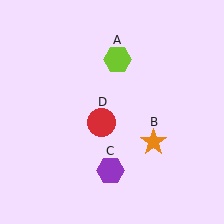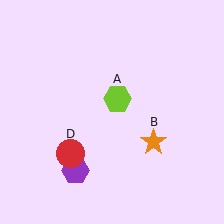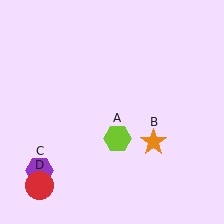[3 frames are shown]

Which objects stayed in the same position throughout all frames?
Orange star (object B) remained stationary.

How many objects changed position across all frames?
3 objects changed position: lime hexagon (object A), purple hexagon (object C), red circle (object D).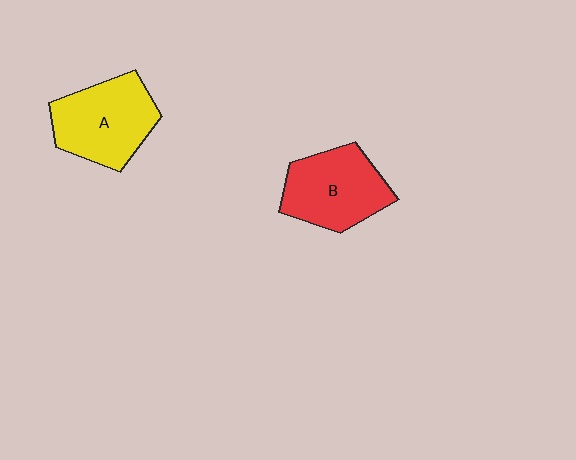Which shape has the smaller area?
Shape B (red).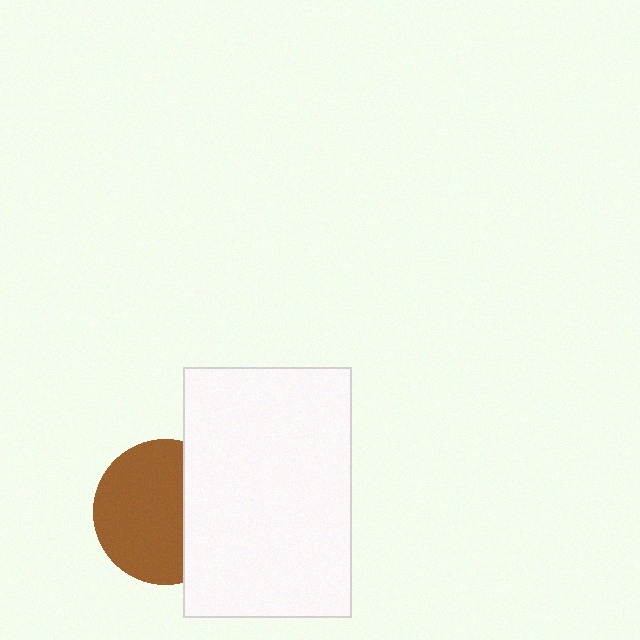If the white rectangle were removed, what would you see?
You would see the complete brown circle.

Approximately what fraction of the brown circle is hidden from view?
Roughly 34% of the brown circle is hidden behind the white rectangle.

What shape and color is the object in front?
The object in front is a white rectangle.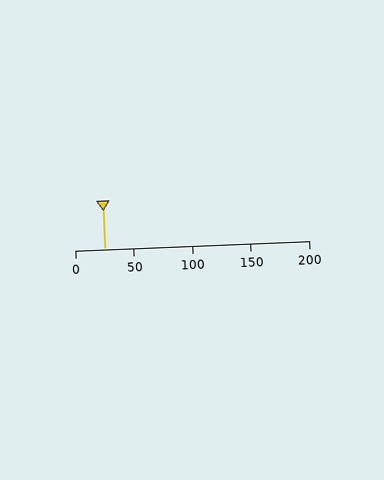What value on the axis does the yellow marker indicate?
The marker indicates approximately 25.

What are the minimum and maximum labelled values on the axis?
The axis runs from 0 to 200.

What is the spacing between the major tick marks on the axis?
The major ticks are spaced 50 apart.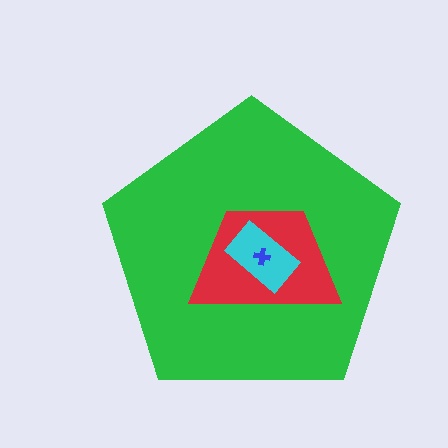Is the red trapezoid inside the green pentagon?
Yes.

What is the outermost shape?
The green pentagon.